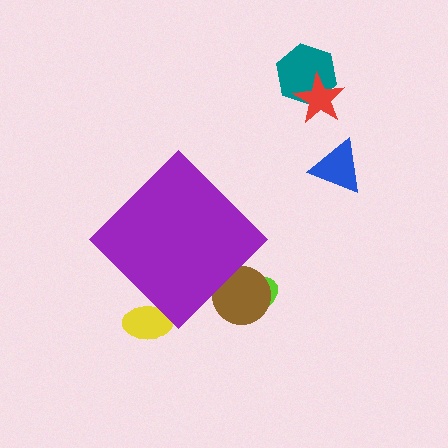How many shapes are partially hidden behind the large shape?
3 shapes are partially hidden.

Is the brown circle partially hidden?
Yes, the brown circle is partially hidden behind the purple diamond.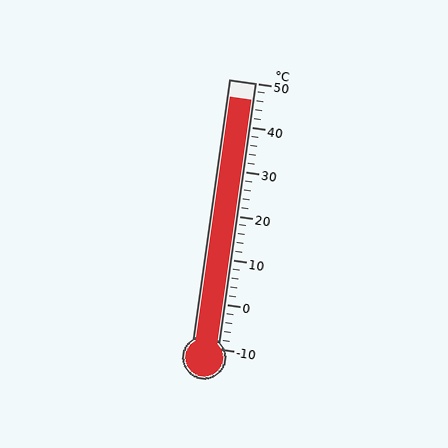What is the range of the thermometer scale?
The thermometer scale ranges from -10°C to 50°C.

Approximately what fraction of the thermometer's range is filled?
The thermometer is filled to approximately 95% of its range.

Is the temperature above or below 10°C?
The temperature is above 10°C.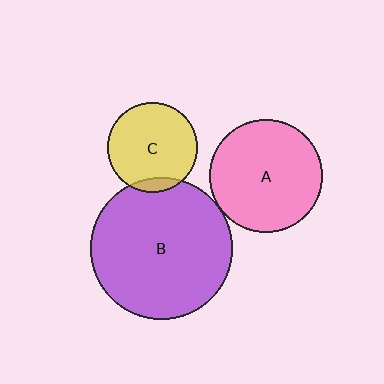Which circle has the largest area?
Circle B (purple).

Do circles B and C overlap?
Yes.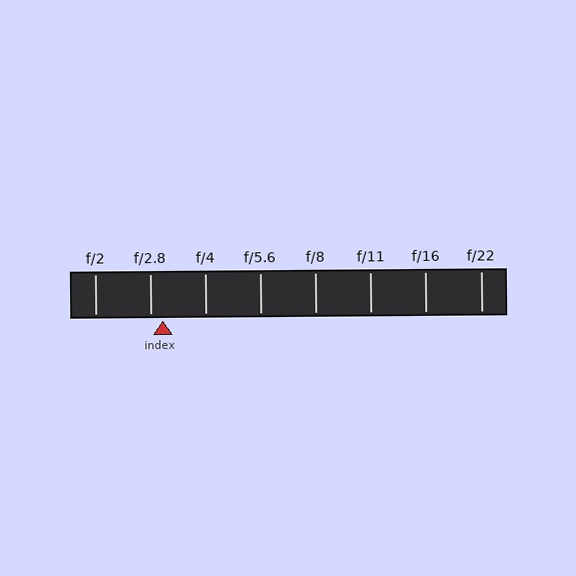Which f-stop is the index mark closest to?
The index mark is closest to f/2.8.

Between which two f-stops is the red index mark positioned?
The index mark is between f/2.8 and f/4.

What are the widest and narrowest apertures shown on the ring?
The widest aperture shown is f/2 and the narrowest is f/22.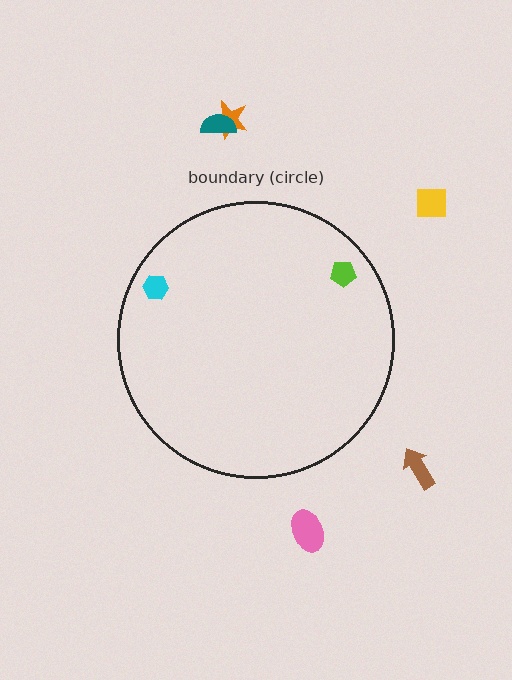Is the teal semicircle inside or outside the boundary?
Outside.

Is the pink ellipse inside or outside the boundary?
Outside.